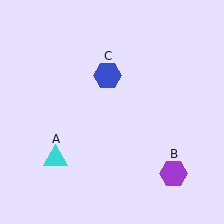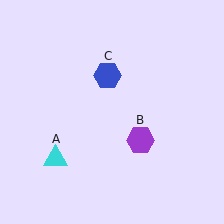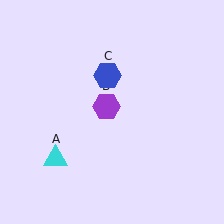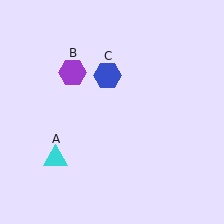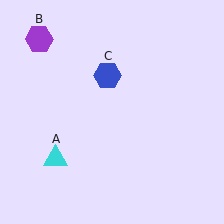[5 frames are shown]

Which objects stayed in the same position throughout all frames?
Cyan triangle (object A) and blue hexagon (object C) remained stationary.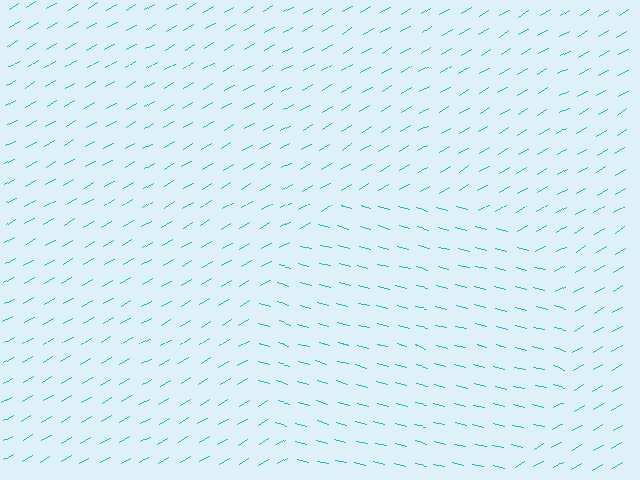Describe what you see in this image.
The image is filled with small cyan line segments. A circle region in the image has lines oriented differently from the surrounding lines, creating a visible texture boundary.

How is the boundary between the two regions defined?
The boundary is defined purely by a change in line orientation (approximately 45 degrees difference). All lines are the same color and thickness.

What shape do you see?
I see a circle.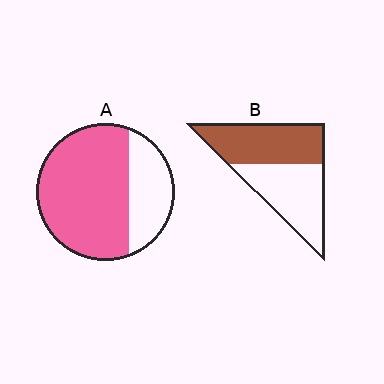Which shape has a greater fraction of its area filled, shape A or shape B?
Shape A.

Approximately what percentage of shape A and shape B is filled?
A is approximately 70% and B is approximately 50%.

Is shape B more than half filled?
Roughly half.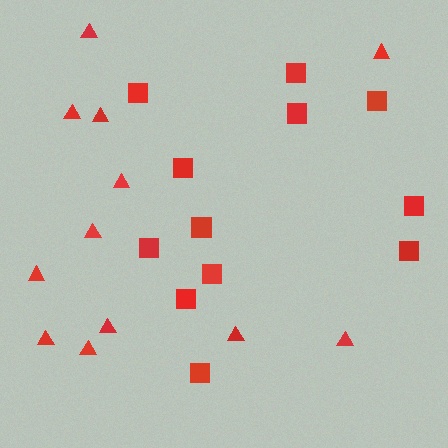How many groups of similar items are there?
There are 2 groups: one group of triangles (12) and one group of squares (12).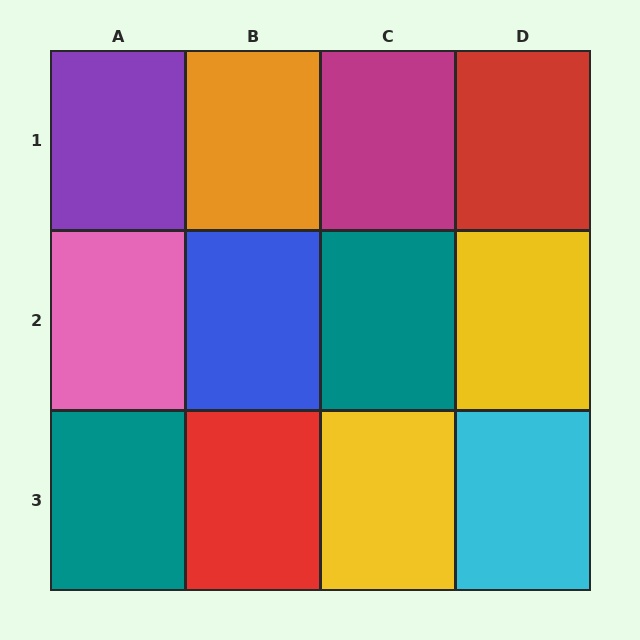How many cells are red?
2 cells are red.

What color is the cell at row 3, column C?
Yellow.